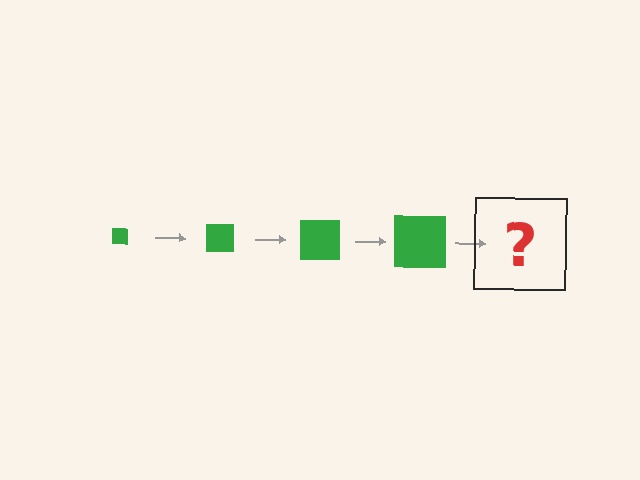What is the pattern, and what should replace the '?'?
The pattern is that the square gets progressively larger each step. The '?' should be a green square, larger than the previous one.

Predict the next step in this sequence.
The next step is a green square, larger than the previous one.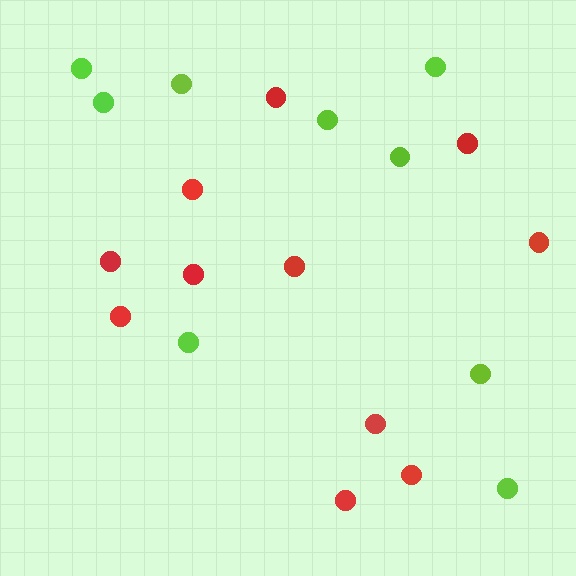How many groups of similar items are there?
There are 2 groups: one group of red circles (11) and one group of lime circles (9).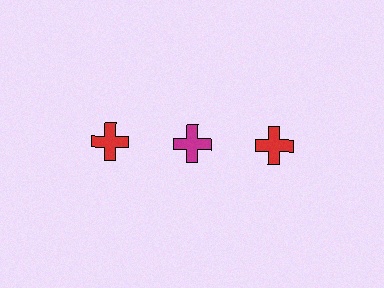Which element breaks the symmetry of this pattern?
The magenta cross in the top row, second from left column breaks the symmetry. All other shapes are red crosses.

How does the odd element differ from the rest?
It has a different color: magenta instead of red.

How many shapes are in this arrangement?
There are 3 shapes arranged in a grid pattern.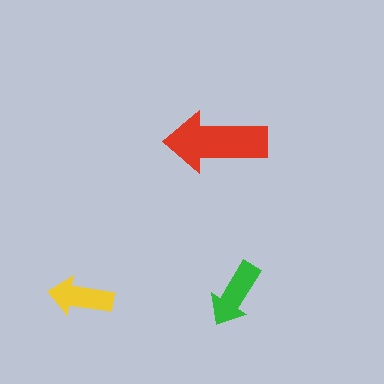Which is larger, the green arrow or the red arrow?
The red one.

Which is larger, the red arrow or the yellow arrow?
The red one.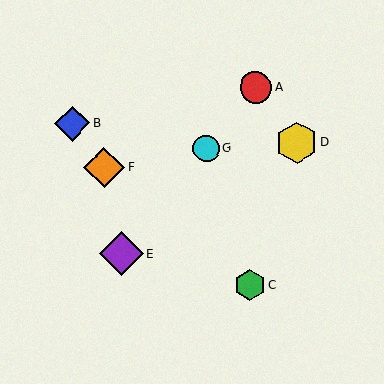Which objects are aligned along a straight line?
Objects A, E, G are aligned along a straight line.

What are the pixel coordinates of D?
Object D is at (297, 143).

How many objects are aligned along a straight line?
3 objects (A, E, G) are aligned along a straight line.